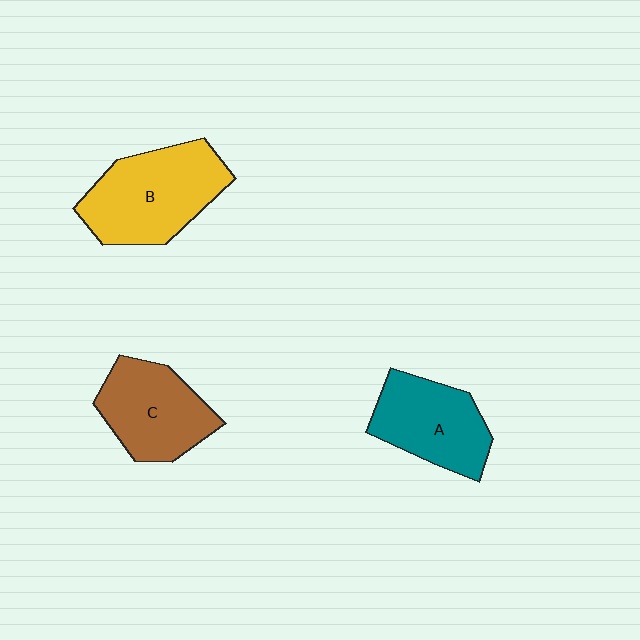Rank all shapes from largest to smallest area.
From largest to smallest: B (yellow), C (brown), A (teal).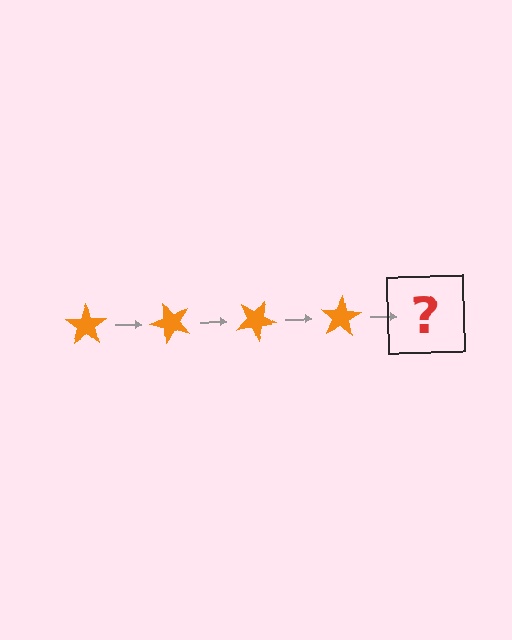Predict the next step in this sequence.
The next step is an orange star rotated 200 degrees.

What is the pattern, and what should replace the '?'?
The pattern is that the star rotates 50 degrees each step. The '?' should be an orange star rotated 200 degrees.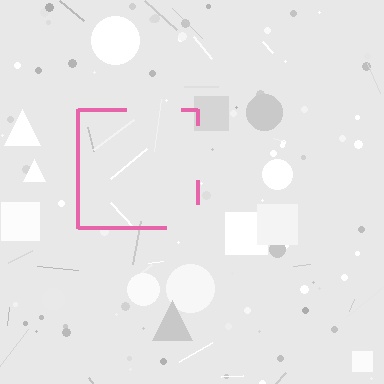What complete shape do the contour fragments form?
The contour fragments form a square.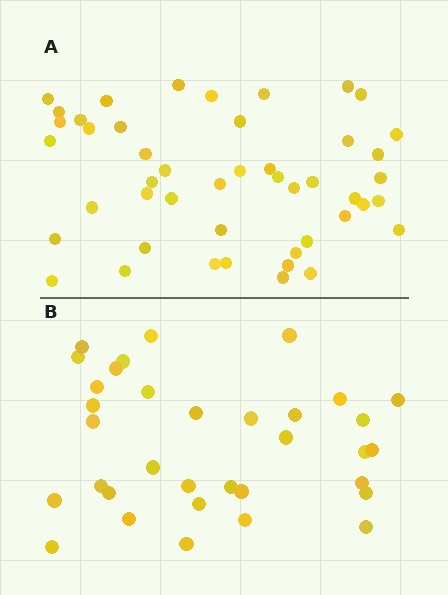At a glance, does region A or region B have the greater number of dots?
Region A (the top region) has more dots.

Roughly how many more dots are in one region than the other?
Region A has approximately 15 more dots than region B.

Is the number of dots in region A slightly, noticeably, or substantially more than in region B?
Region A has noticeably more, but not dramatically so. The ratio is roughly 1.4 to 1.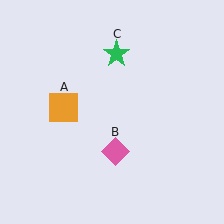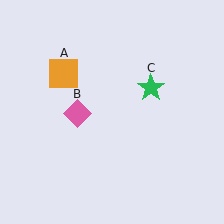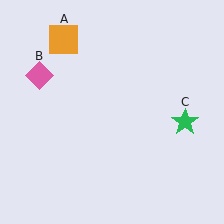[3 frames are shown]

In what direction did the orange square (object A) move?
The orange square (object A) moved up.